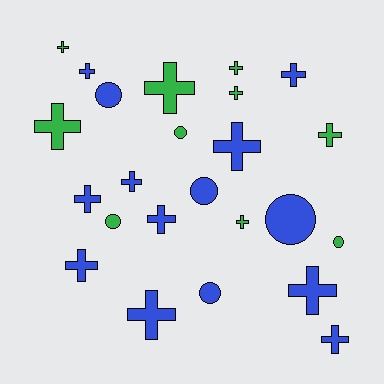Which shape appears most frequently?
Cross, with 17 objects.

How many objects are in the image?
There are 24 objects.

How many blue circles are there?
There are 4 blue circles.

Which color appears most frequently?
Blue, with 14 objects.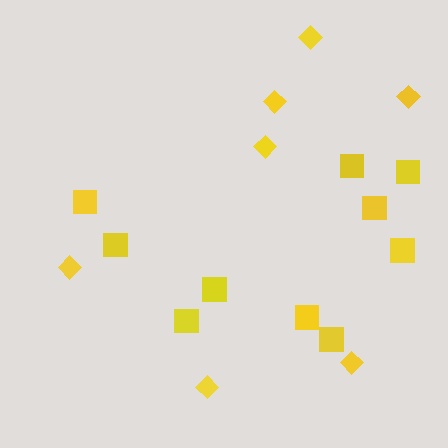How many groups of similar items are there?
There are 2 groups: one group of diamonds (7) and one group of squares (10).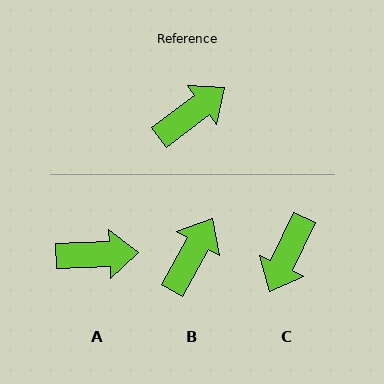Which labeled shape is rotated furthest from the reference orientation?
C, about 152 degrees away.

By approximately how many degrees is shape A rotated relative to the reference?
Approximately 35 degrees clockwise.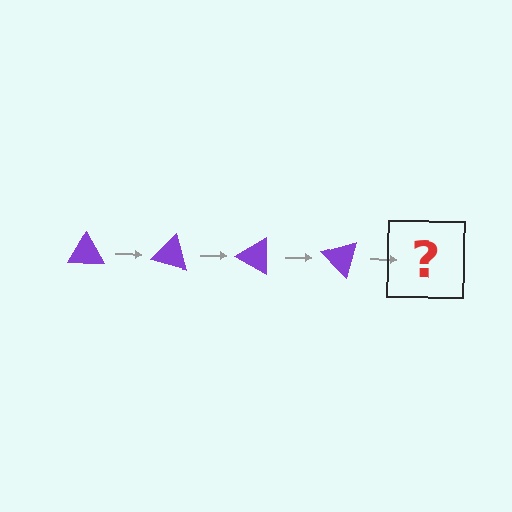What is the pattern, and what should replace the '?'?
The pattern is that the triangle rotates 15 degrees each step. The '?' should be a purple triangle rotated 60 degrees.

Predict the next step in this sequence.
The next step is a purple triangle rotated 60 degrees.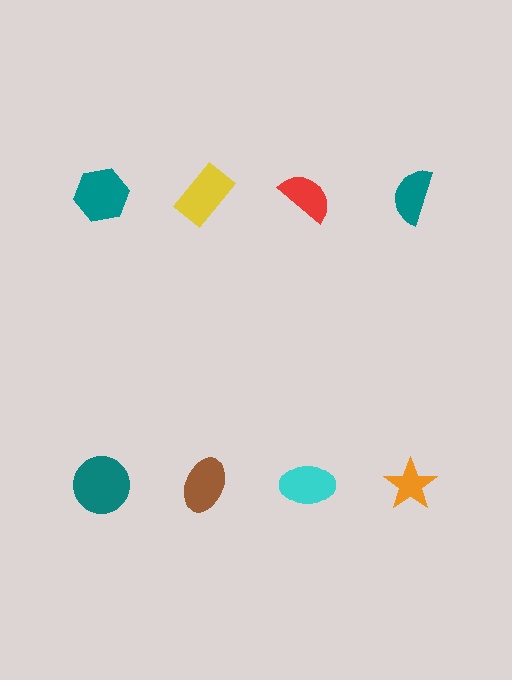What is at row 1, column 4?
A teal semicircle.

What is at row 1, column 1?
A teal hexagon.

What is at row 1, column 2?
A yellow rectangle.